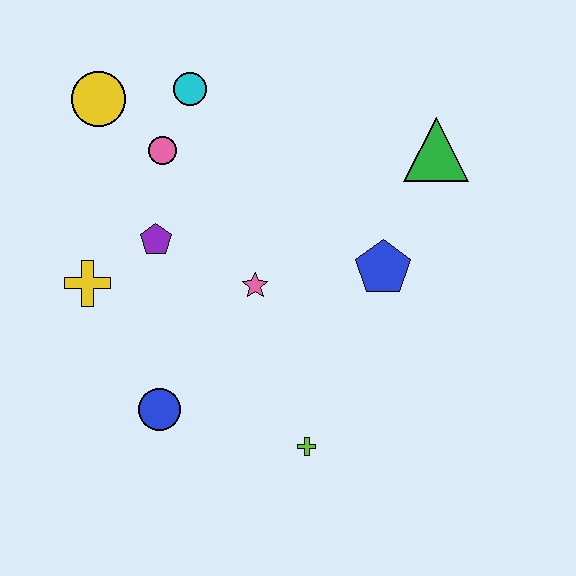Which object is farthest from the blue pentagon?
The yellow circle is farthest from the blue pentagon.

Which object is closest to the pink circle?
The cyan circle is closest to the pink circle.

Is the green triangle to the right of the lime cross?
Yes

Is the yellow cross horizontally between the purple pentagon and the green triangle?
No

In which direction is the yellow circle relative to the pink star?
The yellow circle is above the pink star.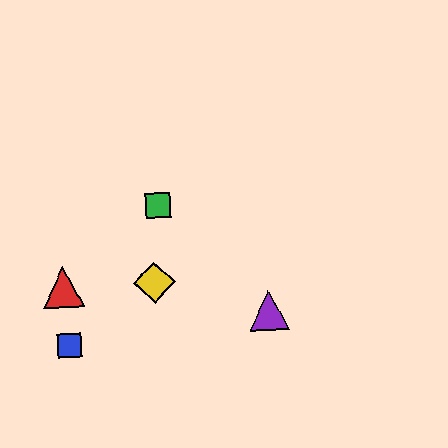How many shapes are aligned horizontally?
2 shapes (the red triangle, the yellow diamond) are aligned horizontally.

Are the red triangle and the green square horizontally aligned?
No, the red triangle is at y≈287 and the green square is at y≈206.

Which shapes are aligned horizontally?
The red triangle, the yellow diamond are aligned horizontally.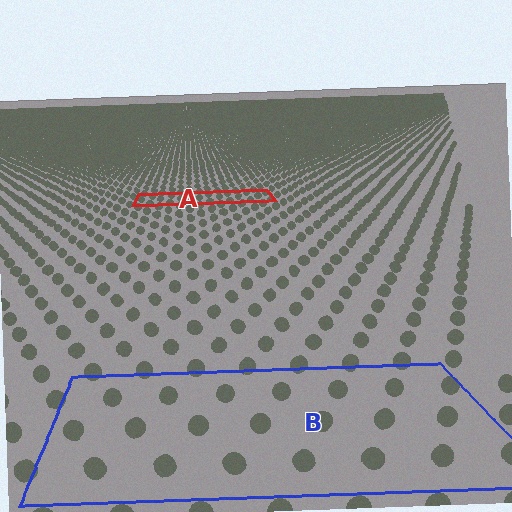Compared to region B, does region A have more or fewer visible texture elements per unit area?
Region A has more texture elements per unit area — they are packed more densely because it is farther away.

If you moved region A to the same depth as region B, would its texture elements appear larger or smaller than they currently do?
They would appear larger. At a closer depth, the same texture elements are projected at a bigger on-screen size.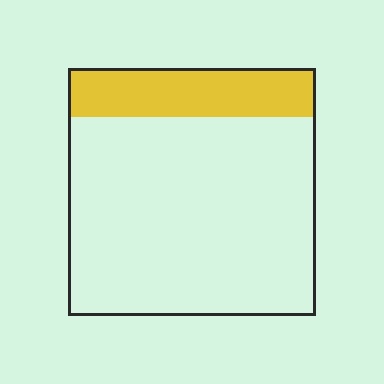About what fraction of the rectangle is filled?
About one fifth (1/5).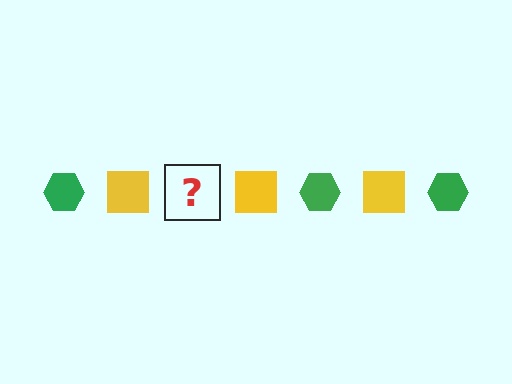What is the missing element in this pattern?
The missing element is a green hexagon.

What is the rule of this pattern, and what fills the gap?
The rule is that the pattern alternates between green hexagon and yellow square. The gap should be filled with a green hexagon.